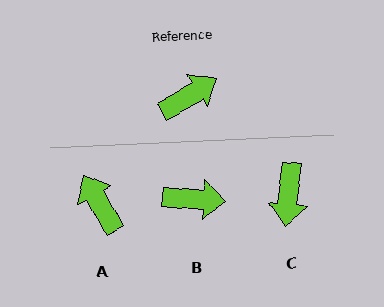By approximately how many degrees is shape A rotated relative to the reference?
Approximately 88 degrees counter-clockwise.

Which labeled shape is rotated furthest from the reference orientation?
C, about 127 degrees away.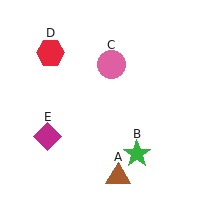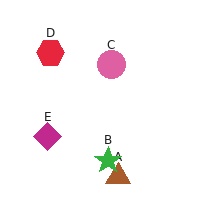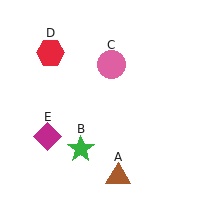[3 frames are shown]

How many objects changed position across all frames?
1 object changed position: green star (object B).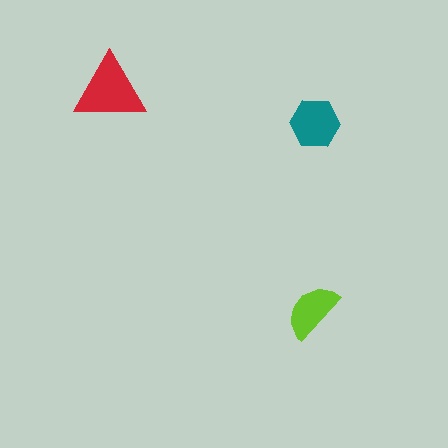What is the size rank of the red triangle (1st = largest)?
1st.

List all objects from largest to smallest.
The red triangle, the teal hexagon, the lime semicircle.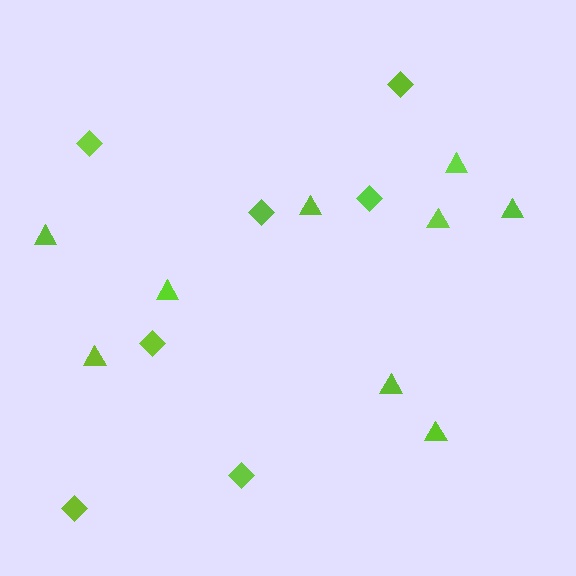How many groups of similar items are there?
There are 2 groups: one group of diamonds (7) and one group of triangles (9).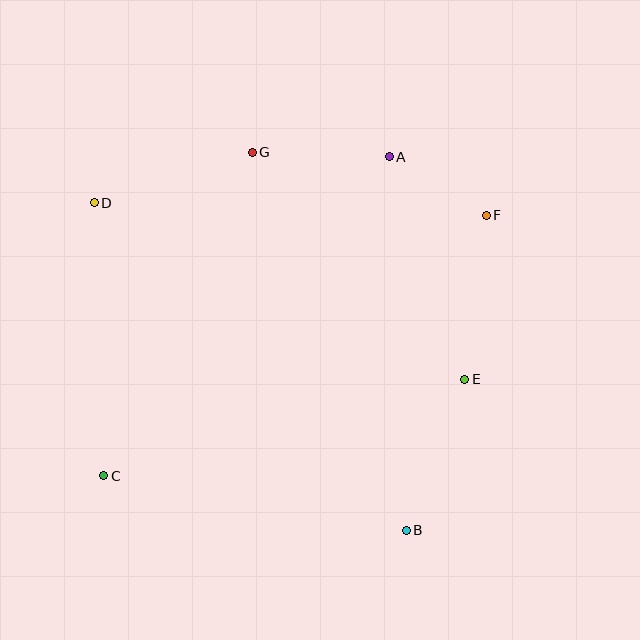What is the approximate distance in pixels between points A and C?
The distance between A and C is approximately 428 pixels.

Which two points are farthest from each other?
Points C and F are farthest from each other.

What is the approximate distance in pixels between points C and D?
The distance between C and D is approximately 273 pixels.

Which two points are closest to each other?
Points A and F are closest to each other.